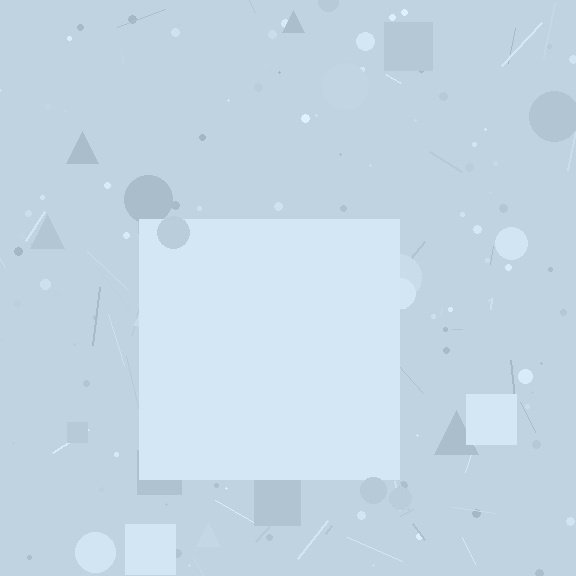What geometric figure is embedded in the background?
A square is embedded in the background.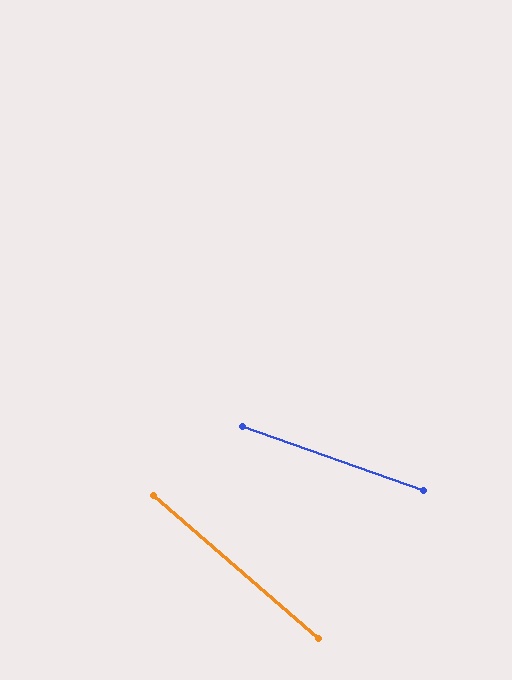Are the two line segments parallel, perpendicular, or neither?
Neither parallel nor perpendicular — they differ by about 21°.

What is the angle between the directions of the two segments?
Approximately 21 degrees.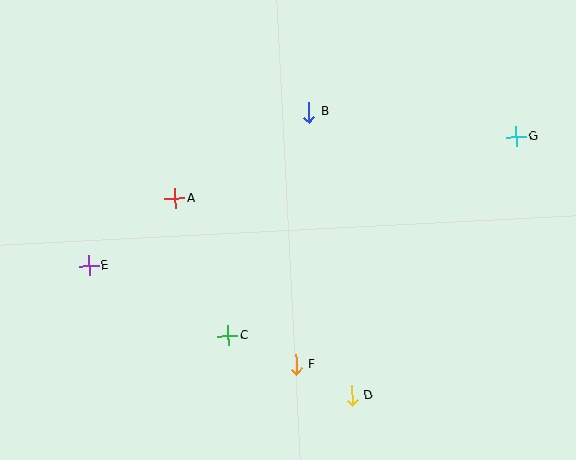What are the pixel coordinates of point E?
Point E is at (89, 266).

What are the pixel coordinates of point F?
Point F is at (296, 364).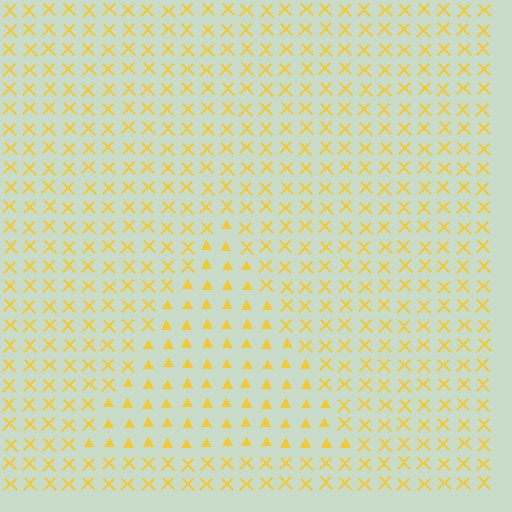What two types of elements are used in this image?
The image uses triangles inside the triangle region and X marks outside it.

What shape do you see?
I see a triangle.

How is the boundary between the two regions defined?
The boundary is defined by a change in element shape: triangles inside vs. X marks outside. All elements share the same color and spacing.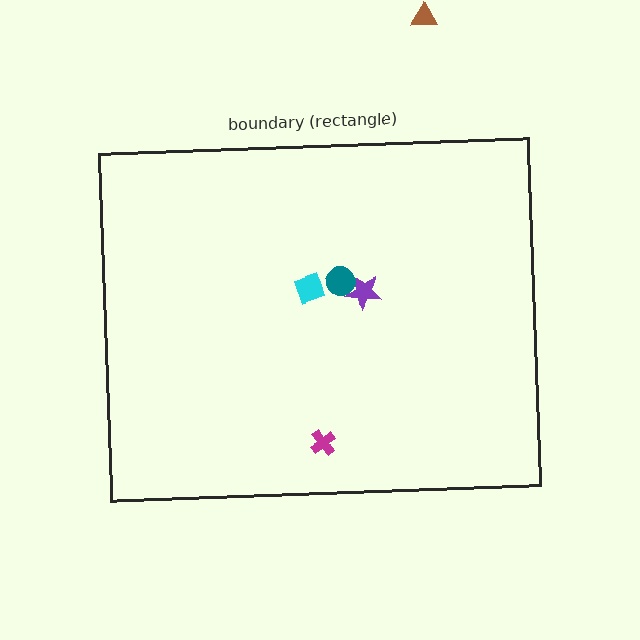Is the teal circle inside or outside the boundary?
Inside.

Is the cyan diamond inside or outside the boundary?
Inside.